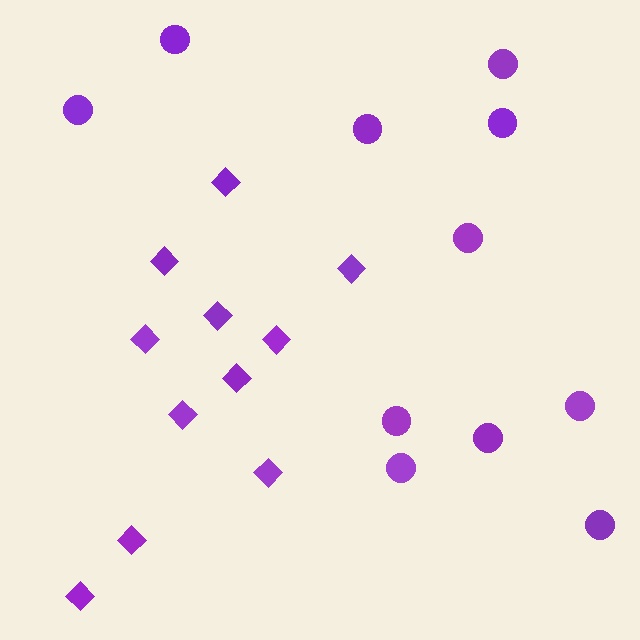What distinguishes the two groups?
There are 2 groups: one group of diamonds (11) and one group of circles (11).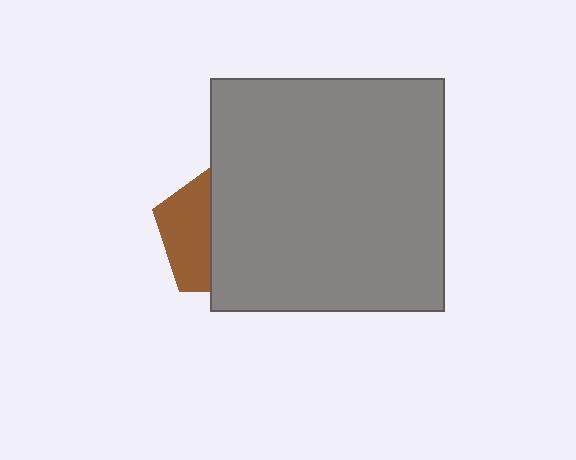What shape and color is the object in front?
The object in front is a gray rectangle.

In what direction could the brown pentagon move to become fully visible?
The brown pentagon could move left. That would shift it out from behind the gray rectangle entirely.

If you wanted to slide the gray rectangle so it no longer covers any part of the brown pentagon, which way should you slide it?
Slide it right — that is the most direct way to separate the two shapes.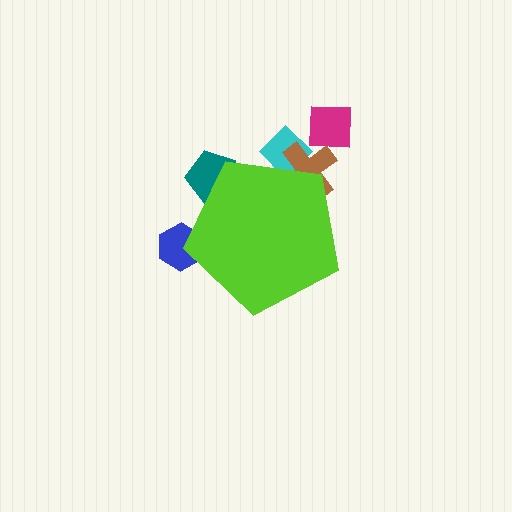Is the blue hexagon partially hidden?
Yes, the blue hexagon is partially hidden behind the lime pentagon.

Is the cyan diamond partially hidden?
Yes, the cyan diamond is partially hidden behind the lime pentagon.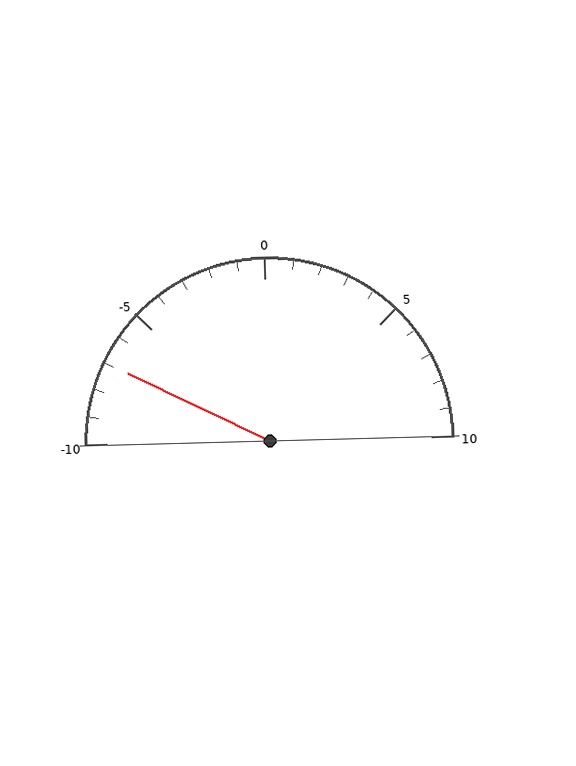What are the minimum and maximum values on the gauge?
The gauge ranges from -10 to 10.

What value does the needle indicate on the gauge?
The needle indicates approximately -7.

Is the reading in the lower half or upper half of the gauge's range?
The reading is in the lower half of the range (-10 to 10).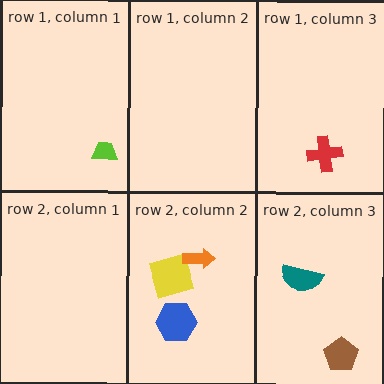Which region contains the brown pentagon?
The row 2, column 3 region.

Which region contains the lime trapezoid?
The row 1, column 1 region.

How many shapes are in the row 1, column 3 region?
1.